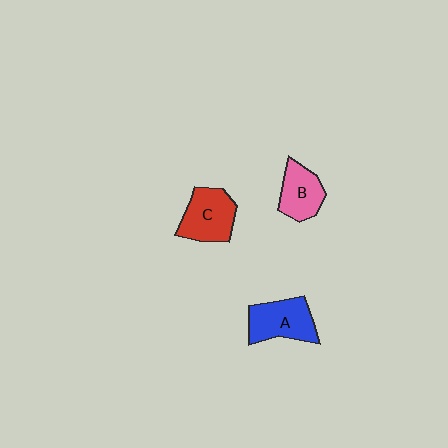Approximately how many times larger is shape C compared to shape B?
Approximately 1.2 times.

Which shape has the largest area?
Shape A (blue).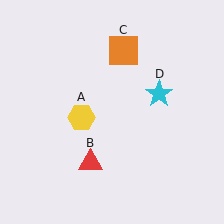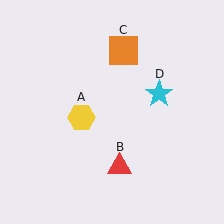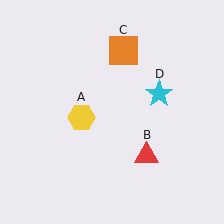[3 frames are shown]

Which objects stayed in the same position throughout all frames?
Yellow hexagon (object A) and orange square (object C) and cyan star (object D) remained stationary.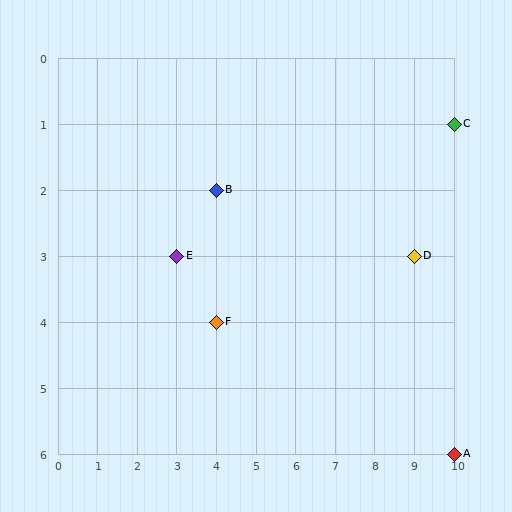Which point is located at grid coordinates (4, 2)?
Point B is at (4, 2).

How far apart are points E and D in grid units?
Points E and D are 6 columns apart.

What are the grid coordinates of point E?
Point E is at grid coordinates (3, 3).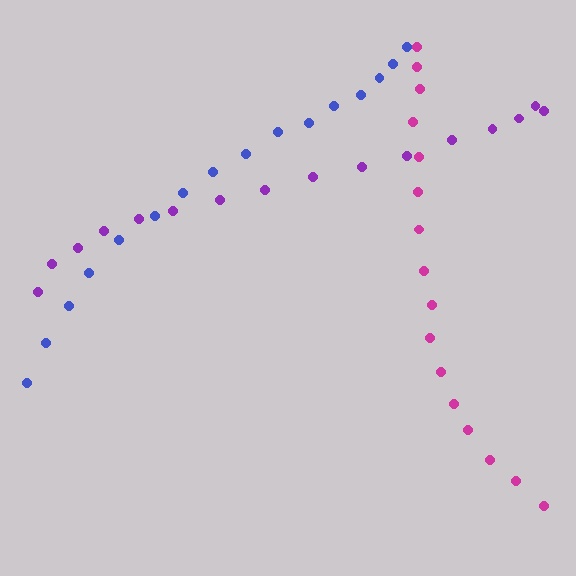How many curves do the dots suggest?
There are 3 distinct paths.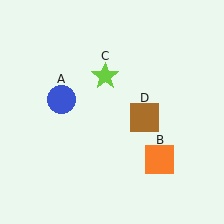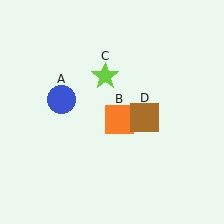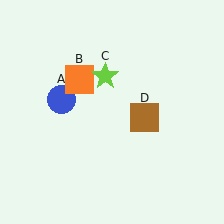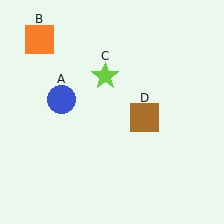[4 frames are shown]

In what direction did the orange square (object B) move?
The orange square (object B) moved up and to the left.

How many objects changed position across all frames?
1 object changed position: orange square (object B).